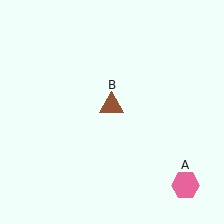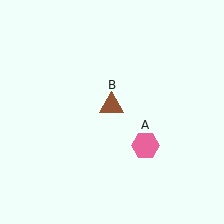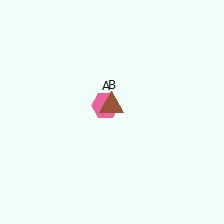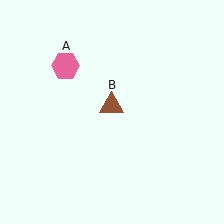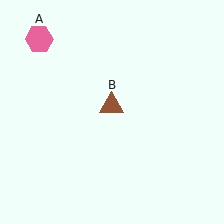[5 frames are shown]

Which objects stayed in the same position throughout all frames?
Brown triangle (object B) remained stationary.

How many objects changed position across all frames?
1 object changed position: pink hexagon (object A).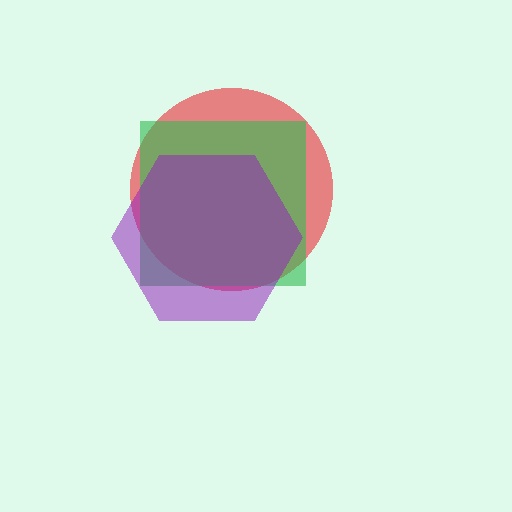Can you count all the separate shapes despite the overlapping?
Yes, there are 3 separate shapes.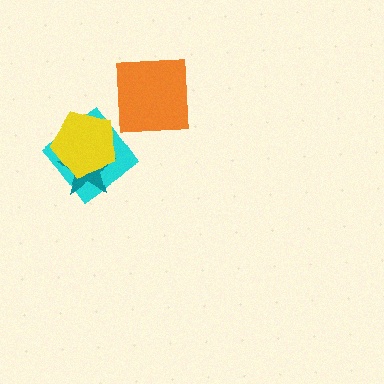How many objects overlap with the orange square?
0 objects overlap with the orange square.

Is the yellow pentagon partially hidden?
No, no other shape covers it.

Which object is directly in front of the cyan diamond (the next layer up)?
The teal star is directly in front of the cyan diamond.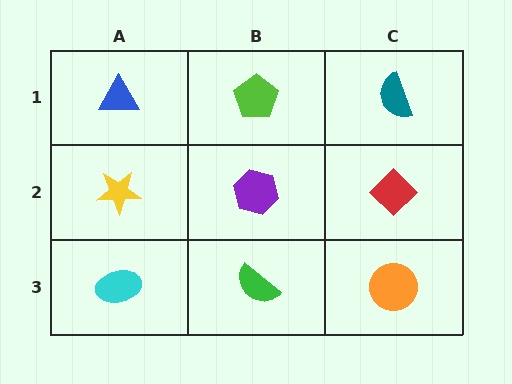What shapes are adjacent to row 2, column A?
A blue triangle (row 1, column A), a cyan ellipse (row 3, column A), a purple hexagon (row 2, column B).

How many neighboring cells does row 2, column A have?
3.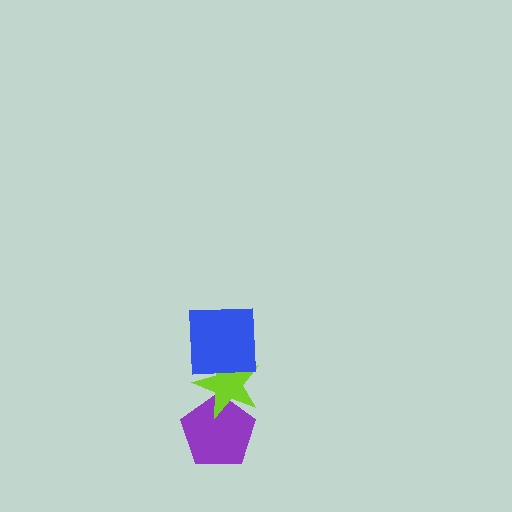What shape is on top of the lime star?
The blue square is on top of the lime star.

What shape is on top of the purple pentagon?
The lime star is on top of the purple pentagon.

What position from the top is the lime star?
The lime star is 2nd from the top.